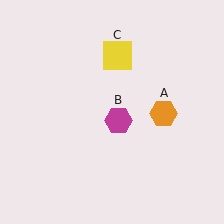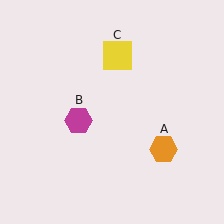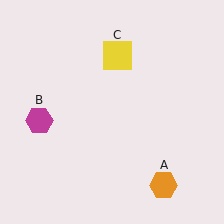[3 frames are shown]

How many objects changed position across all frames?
2 objects changed position: orange hexagon (object A), magenta hexagon (object B).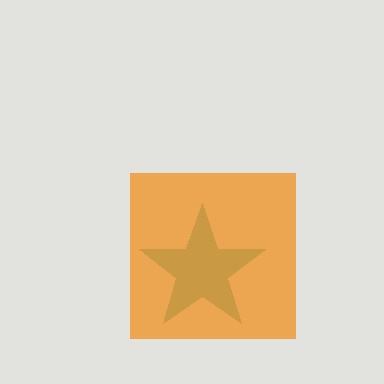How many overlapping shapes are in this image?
There are 2 overlapping shapes in the image.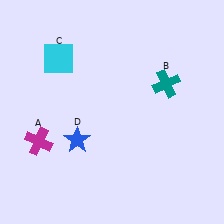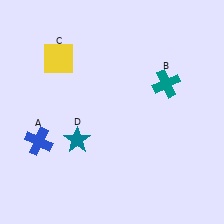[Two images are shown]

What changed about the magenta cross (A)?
In Image 1, A is magenta. In Image 2, it changed to blue.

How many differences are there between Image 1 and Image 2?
There are 3 differences between the two images.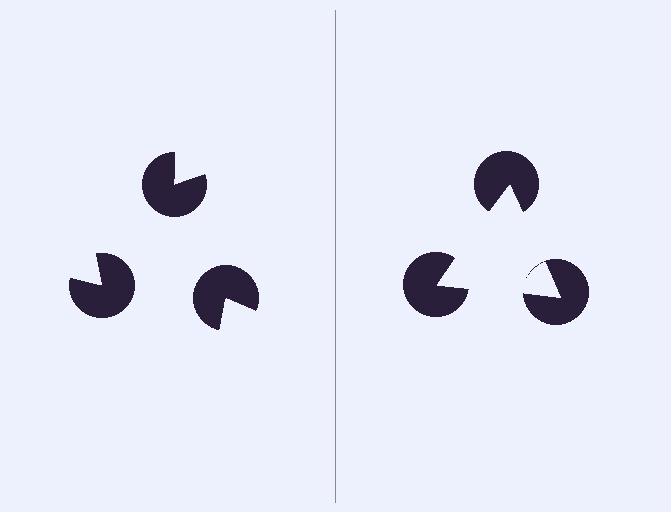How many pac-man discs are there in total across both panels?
6 — 3 on each side.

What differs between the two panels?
The pac-man discs are positioned identically on both sides; only the wedge orientations differ. On the right they align to a triangle; on the left they are misaligned.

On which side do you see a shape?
An illusory triangle appears on the right side. On the left side the wedge cuts are rotated, so no coherent shape forms.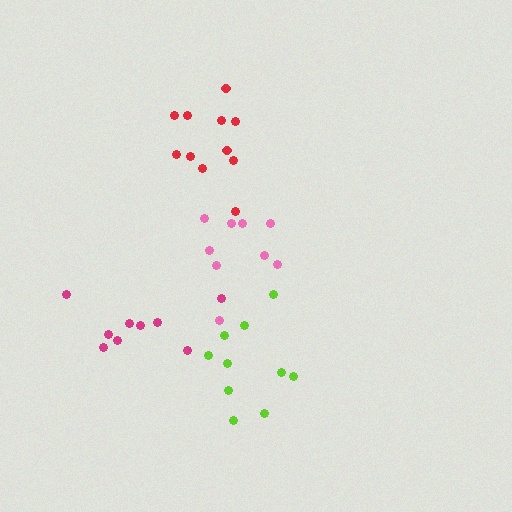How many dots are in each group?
Group 1: 10 dots, Group 2: 9 dots, Group 3: 9 dots, Group 4: 11 dots (39 total).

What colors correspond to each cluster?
The clusters are colored: lime, pink, magenta, red.